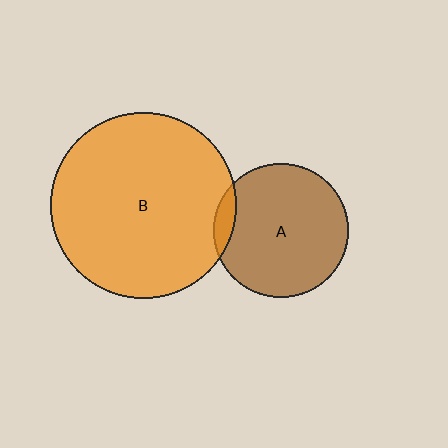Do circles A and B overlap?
Yes.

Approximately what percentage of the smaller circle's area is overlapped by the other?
Approximately 5%.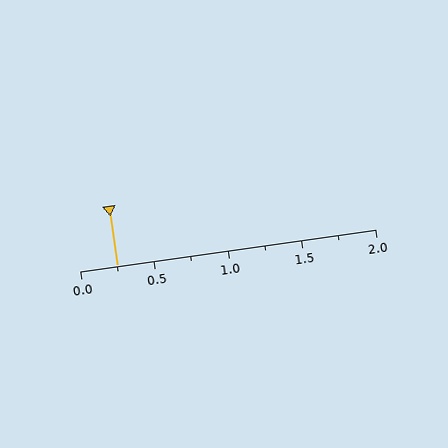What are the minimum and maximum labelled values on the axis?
The axis runs from 0.0 to 2.0.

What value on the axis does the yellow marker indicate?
The marker indicates approximately 0.25.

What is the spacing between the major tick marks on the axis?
The major ticks are spaced 0.5 apart.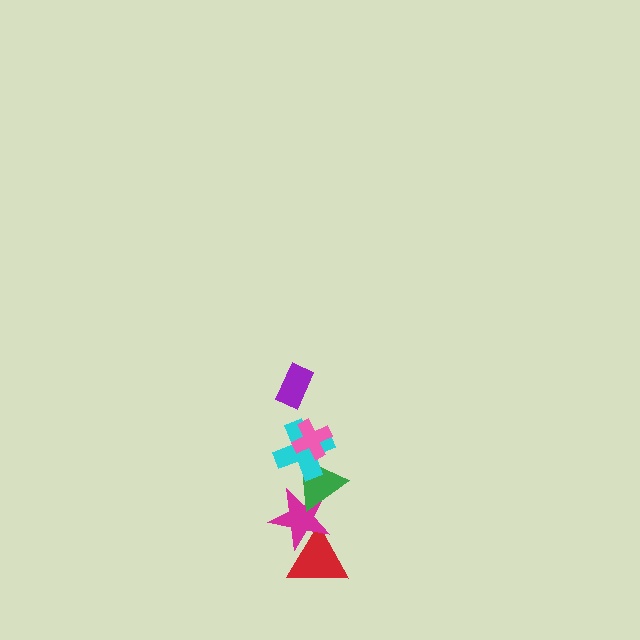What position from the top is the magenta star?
The magenta star is 5th from the top.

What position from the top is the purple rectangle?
The purple rectangle is 1st from the top.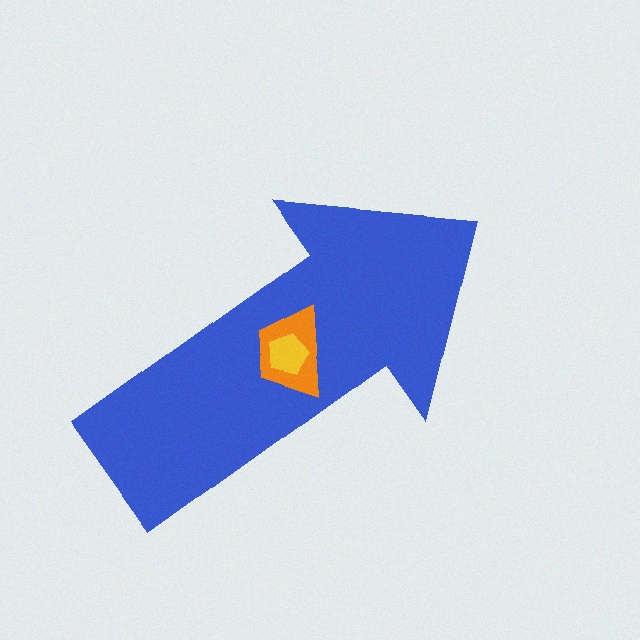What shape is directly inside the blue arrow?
The orange trapezoid.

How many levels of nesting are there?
3.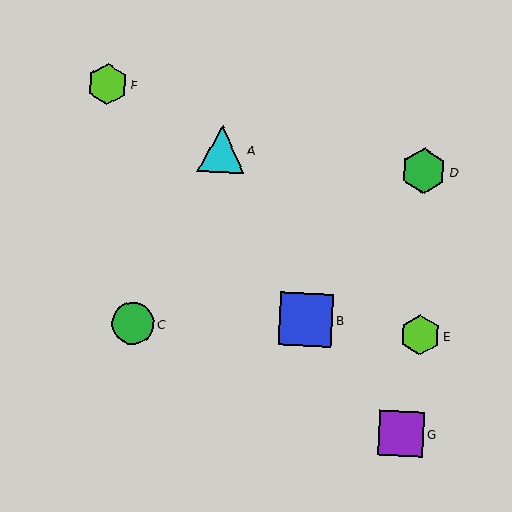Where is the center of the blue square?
The center of the blue square is at (306, 320).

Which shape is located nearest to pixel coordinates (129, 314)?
The green circle (labeled C) at (133, 323) is nearest to that location.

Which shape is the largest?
The blue square (labeled B) is the largest.